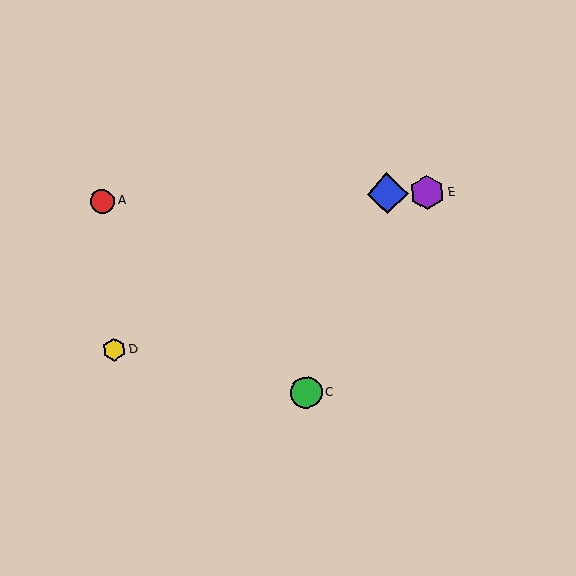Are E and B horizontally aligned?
Yes, both are at y≈193.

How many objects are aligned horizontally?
3 objects (A, B, E) are aligned horizontally.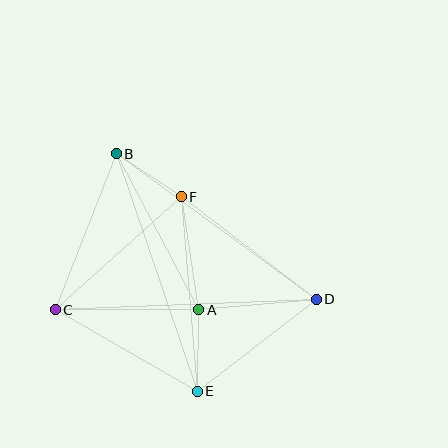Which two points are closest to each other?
Points B and F are closest to each other.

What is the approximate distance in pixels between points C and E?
The distance between C and E is approximately 164 pixels.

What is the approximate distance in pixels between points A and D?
The distance between A and D is approximately 118 pixels.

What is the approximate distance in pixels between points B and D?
The distance between B and D is approximately 247 pixels.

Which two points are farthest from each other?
Points C and D are farthest from each other.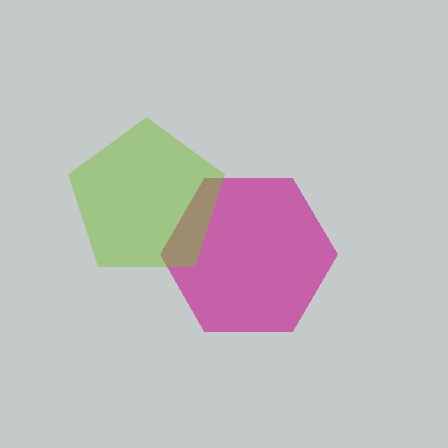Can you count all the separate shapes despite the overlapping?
Yes, there are 2 separate shapes.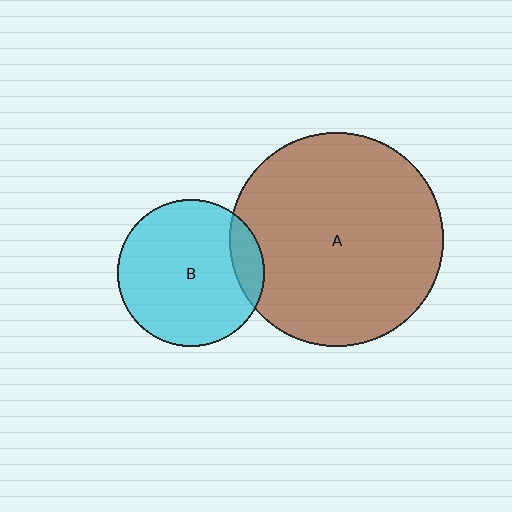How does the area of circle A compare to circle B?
Approximately 2.1 times.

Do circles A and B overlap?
Yes.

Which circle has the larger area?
Circle A (brown).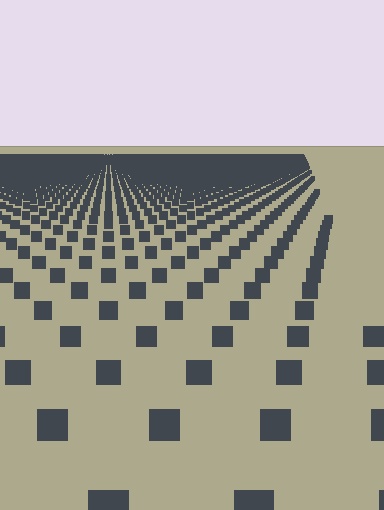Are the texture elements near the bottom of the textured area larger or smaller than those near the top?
Larger. Near the bottom, elements are closer to the viewer and appear at a bigger on-screen size.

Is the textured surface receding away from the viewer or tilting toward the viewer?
The surface is receding away from the viewer. Texture elements get smaller and denser toward the top.